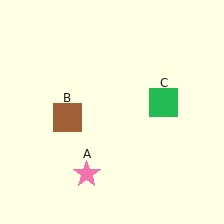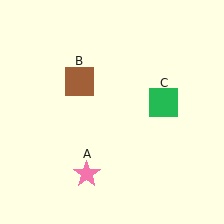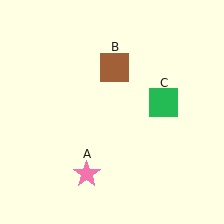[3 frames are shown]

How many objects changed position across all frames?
1 object changed position: brown square (object B).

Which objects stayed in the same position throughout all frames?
Pink star (object A) and green square (object C) remained stationary.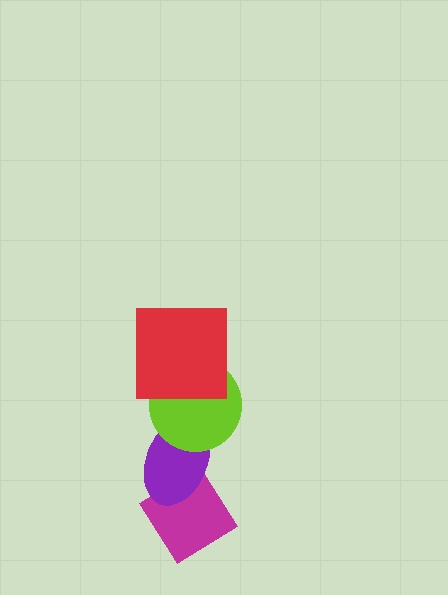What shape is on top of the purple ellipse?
The lime circle is on top of the purple ellipse.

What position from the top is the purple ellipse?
The purple ellipse is 3rd from the top.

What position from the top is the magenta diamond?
The magenta diamond is 4th from the top.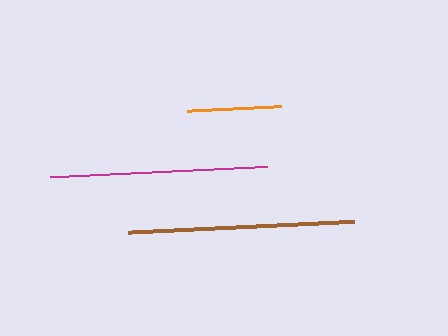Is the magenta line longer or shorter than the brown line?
The brown line is longer than the magenta line.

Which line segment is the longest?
The brown line is the longest at approximately 226 pixels.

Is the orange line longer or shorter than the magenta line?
The magenta line is longer than the orange line.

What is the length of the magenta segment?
The magenta segment is approximately 217 pixels long.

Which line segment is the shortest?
The orange line is the shortest at approximately 95 pixels.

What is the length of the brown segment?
The brown segment is approximately 226 pixels long.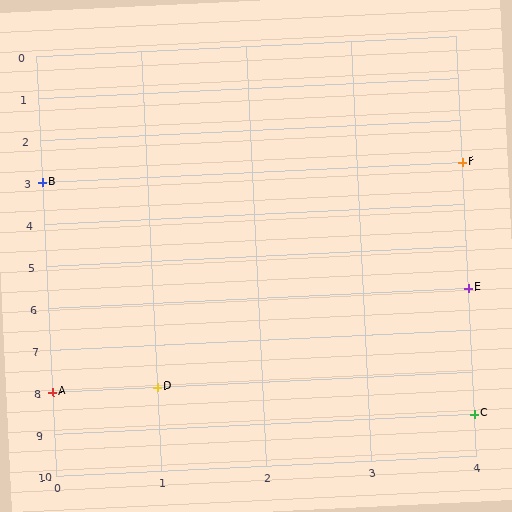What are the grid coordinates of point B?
Point B is at grid coordinates (0, 3).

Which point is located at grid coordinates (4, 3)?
Point F is at (4, 3).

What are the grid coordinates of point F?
Point F is at grid coordinates (4, 3).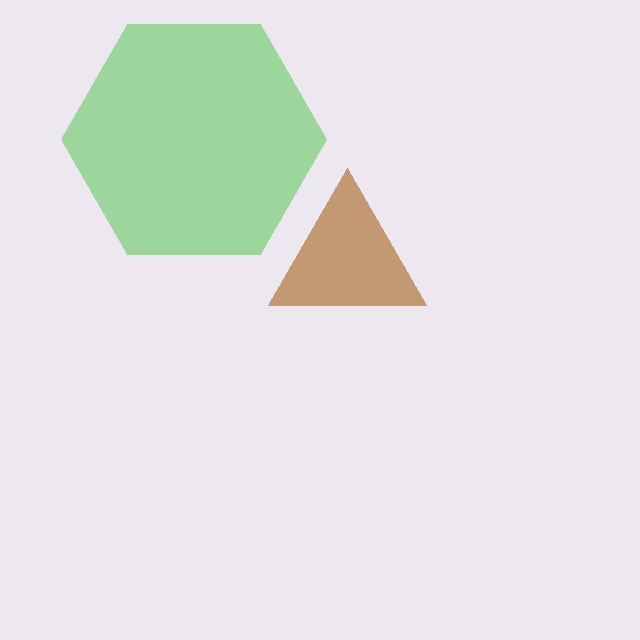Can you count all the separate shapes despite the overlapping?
Yes, there are 2 separate shapes.